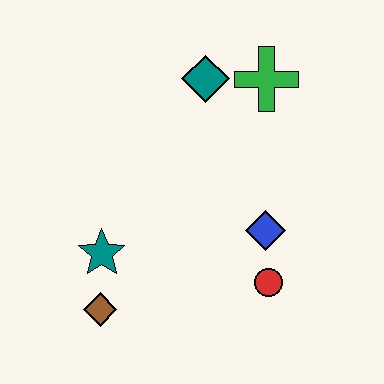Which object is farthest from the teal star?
The green cross is farthest from the teal star.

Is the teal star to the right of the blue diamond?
No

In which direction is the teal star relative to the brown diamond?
The teal star is above the brown diamond.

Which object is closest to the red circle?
The blue diamond is closest to the red circle.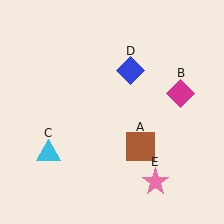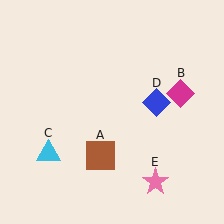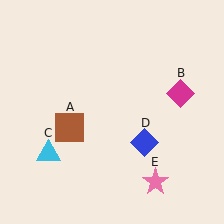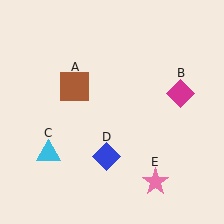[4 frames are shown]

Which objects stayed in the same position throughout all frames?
Magenta diamond (object B) and cyan triangle (object C) and pink star (object E) remained stationary.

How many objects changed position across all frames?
2 objects changed position: brown square (object A), blue diamond (object D).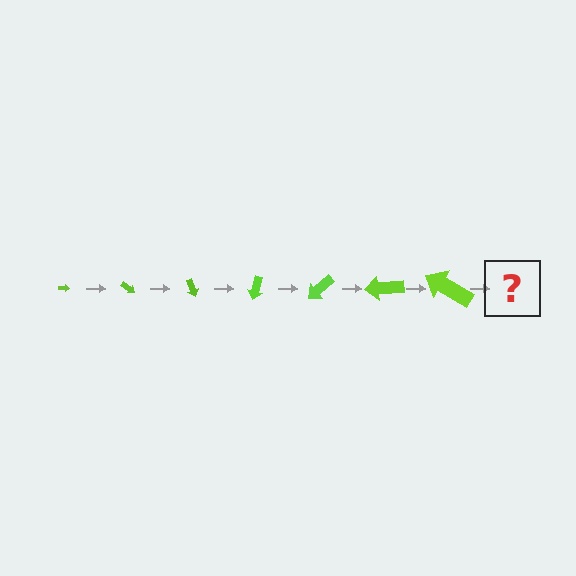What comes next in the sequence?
The next element should be an arrow, larger than the previous one and rotated 245 degrees from the start.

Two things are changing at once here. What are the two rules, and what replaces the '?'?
The two rules are that the arrow grows larger each step and it rotates 35 degrees each step. The '?' should be an arrow, larger than the previous one and rotated 245 degrees from the start.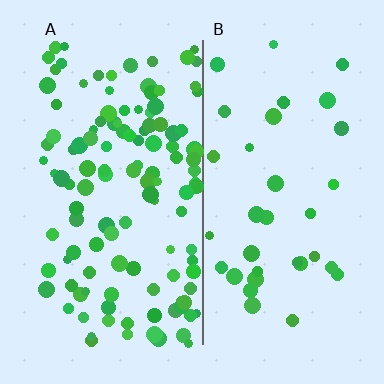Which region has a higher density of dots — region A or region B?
A (the left).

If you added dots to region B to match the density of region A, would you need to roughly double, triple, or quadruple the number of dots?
Approximately triple.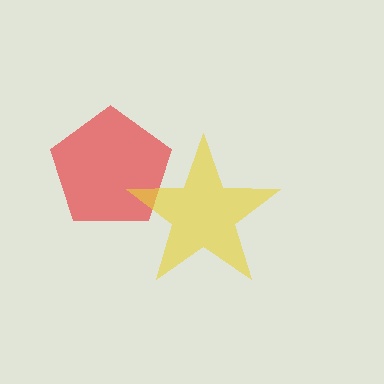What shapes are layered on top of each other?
The layered shapes are: a red pentagon, a yellow star.